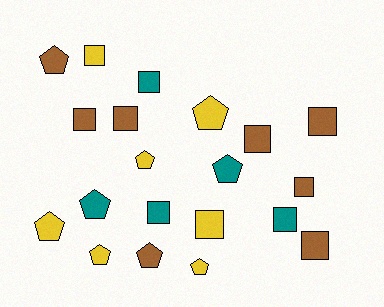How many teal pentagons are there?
There are 2 teal pentagons.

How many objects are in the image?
There are 20 objects.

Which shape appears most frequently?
Square, with 11 objects.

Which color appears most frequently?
Brown, with 8 objects.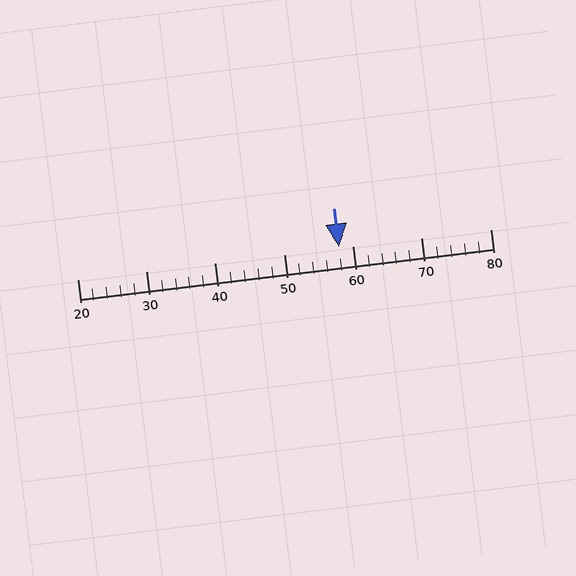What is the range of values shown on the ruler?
The ruler shows values from 20 to 80.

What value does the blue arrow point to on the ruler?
The blue arrow points to approximately 58.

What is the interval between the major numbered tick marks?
The major tick marks are spaced 10 units apart.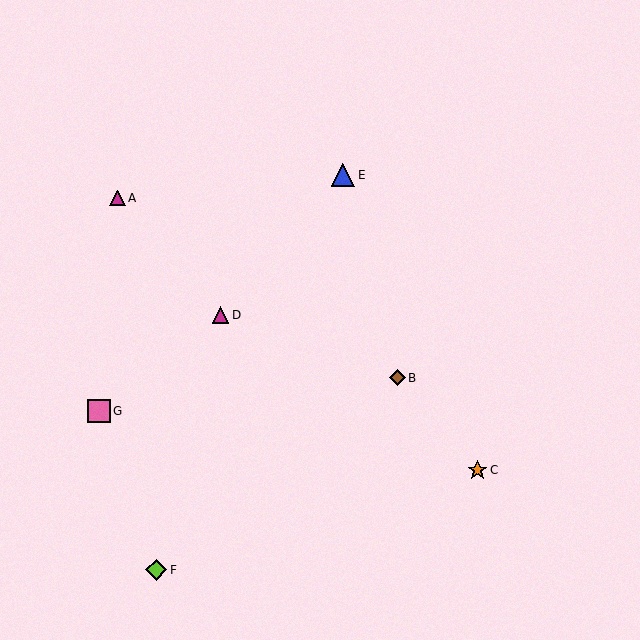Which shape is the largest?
The blue triangle (labeled E) is the largest.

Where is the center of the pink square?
The center of the pink square is at (99, 411).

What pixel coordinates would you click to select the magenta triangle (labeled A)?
Click at (117, 198) to select the magenta triangle A.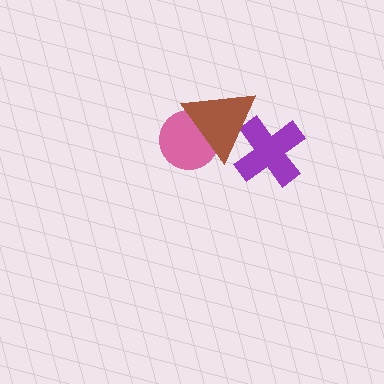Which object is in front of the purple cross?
The brown triangle is in front of the purple cross.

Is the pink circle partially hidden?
Yes, it is partially covered by another shape.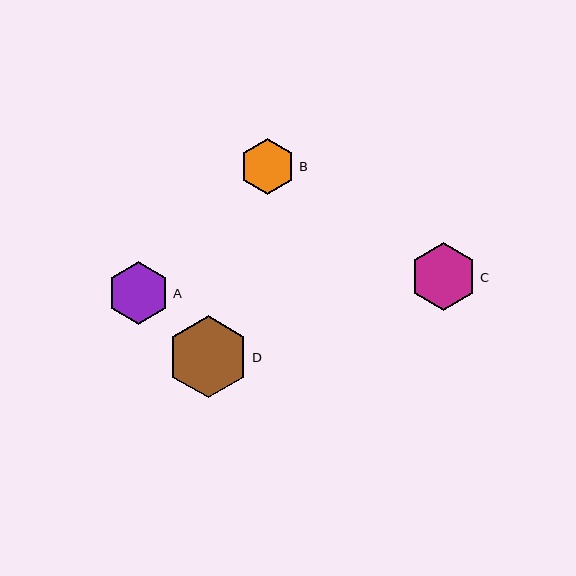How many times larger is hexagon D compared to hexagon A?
Hexagon D is approximately 1.3 times the size of hexagon A.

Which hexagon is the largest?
Hexagon D is the largest with a size of approximately 82 pixels.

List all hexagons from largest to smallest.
From largest to smallest: D, C, A, B.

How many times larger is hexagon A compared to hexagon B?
Hexagon A is approximately 1.1 times the size of hexagon B.